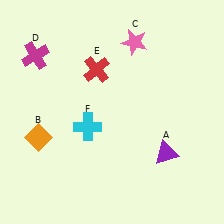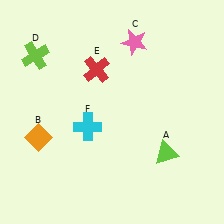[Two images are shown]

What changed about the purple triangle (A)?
In Image 1, A is purple. In Image 2, it changed to lime.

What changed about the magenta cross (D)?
In Image 1, D is magenta. In Image 2, it changed to lime.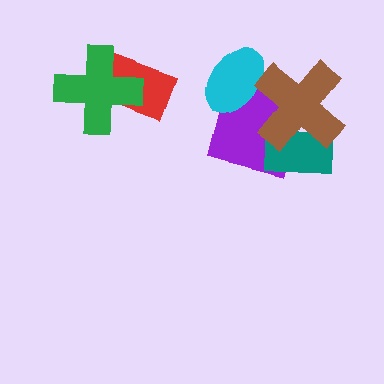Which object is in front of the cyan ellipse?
The brown cross is in front of the cyan ellipse.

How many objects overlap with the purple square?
3 objects overlap with the purple square.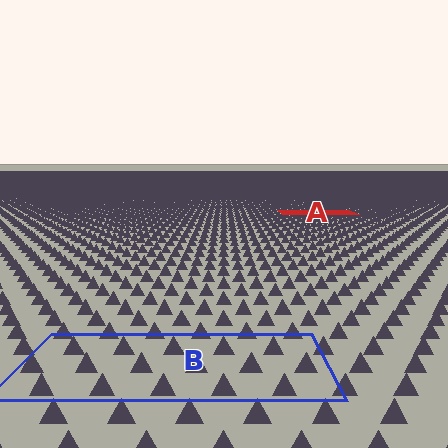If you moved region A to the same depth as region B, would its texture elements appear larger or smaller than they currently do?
They would appear larger. At a closer depth, the same texture elements are projected at a bigger on-screen size.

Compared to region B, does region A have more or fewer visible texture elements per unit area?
Region A has more texture elements per unit area — they are packed more densely because it is farther away.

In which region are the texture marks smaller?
The texture marks are smaller in region A, because it is farther away.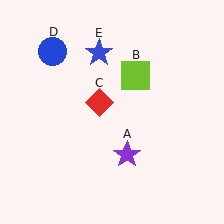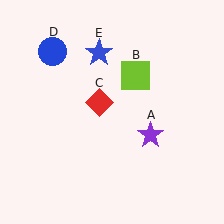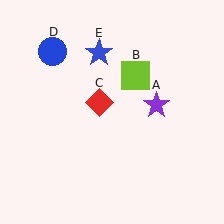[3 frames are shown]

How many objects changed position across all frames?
1 object changed position: purple star (object A).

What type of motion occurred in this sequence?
The purple star (object A) rotated counterclockwise around the center of the scene.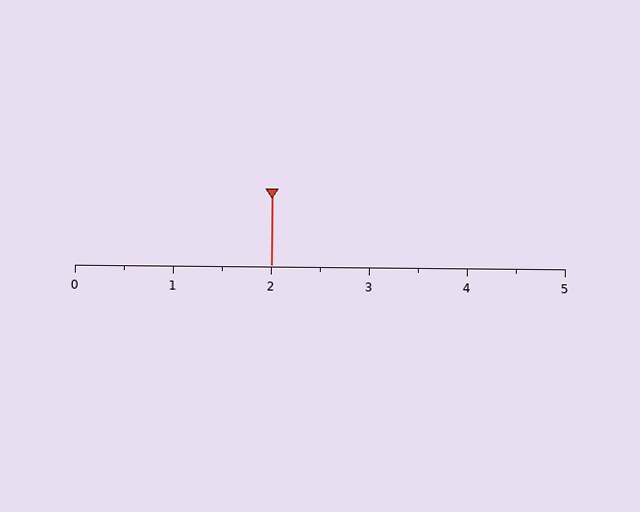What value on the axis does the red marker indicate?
The marker indicates approximately 2.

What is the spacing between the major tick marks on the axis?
The major ticks are spaced 1 apart.